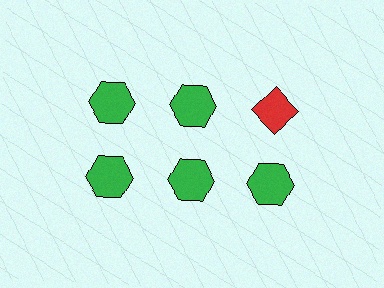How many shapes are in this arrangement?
There are 6 shapes arranged in a grid pattern.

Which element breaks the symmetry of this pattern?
The red diamond in the top row, center column breaks the symmetry. All other shapes are green hexagons.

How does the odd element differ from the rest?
It differs in both color (red instead of green) and shape (diamond instead of hexagon).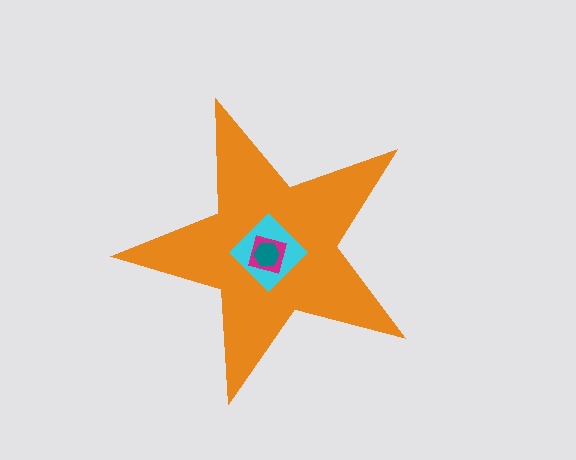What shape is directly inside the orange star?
The cyan diamond.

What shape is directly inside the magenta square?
The teal hexagon.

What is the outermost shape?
The orange star.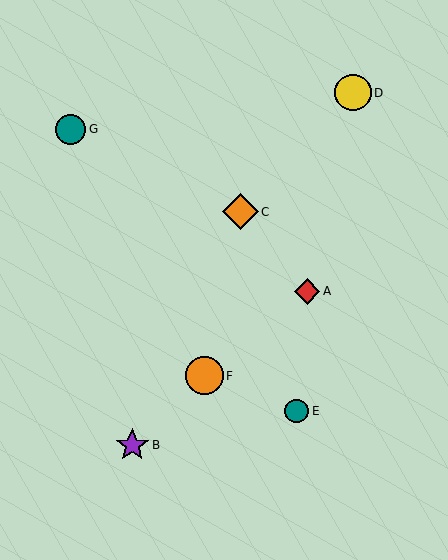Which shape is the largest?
The orange circle (labeled F) is the largest.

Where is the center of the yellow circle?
The center of the yellow circle is at (353, 93).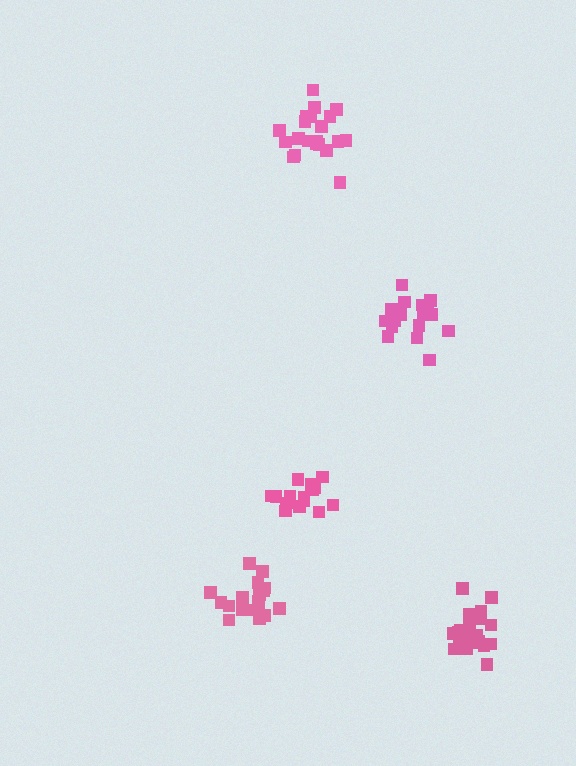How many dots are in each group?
Group 1: 20 dots, Group 2: 17 dots, Group 3: 18 dots, Group 4: 21 dots, Group 5: 15 dots (91 total).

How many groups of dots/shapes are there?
There are 5 groups.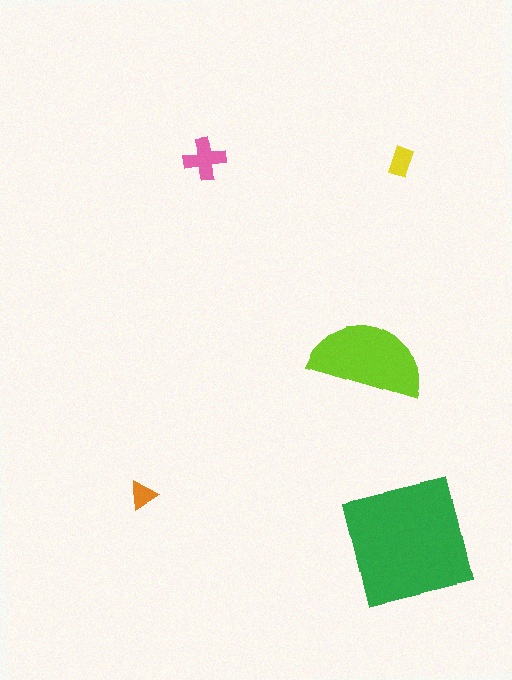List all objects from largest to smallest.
The green square, the lime semicircle, the pink cross, the yellow rectangle, the orange triangle.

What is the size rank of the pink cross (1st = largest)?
3rd.